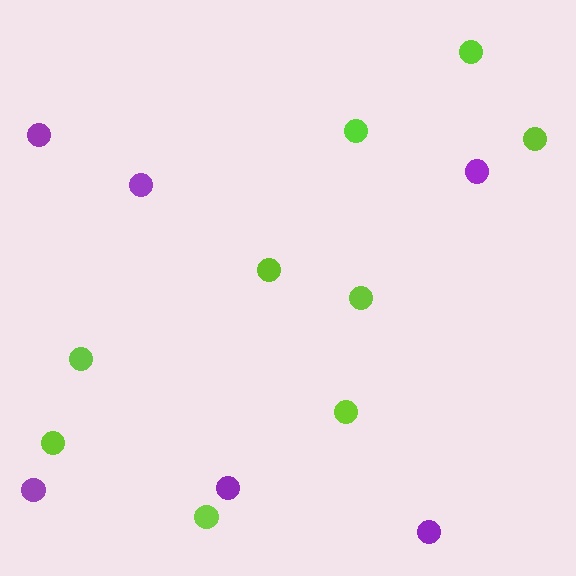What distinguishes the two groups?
There are 2 groups: one group of purple circles (6) and one group of lime circles (9).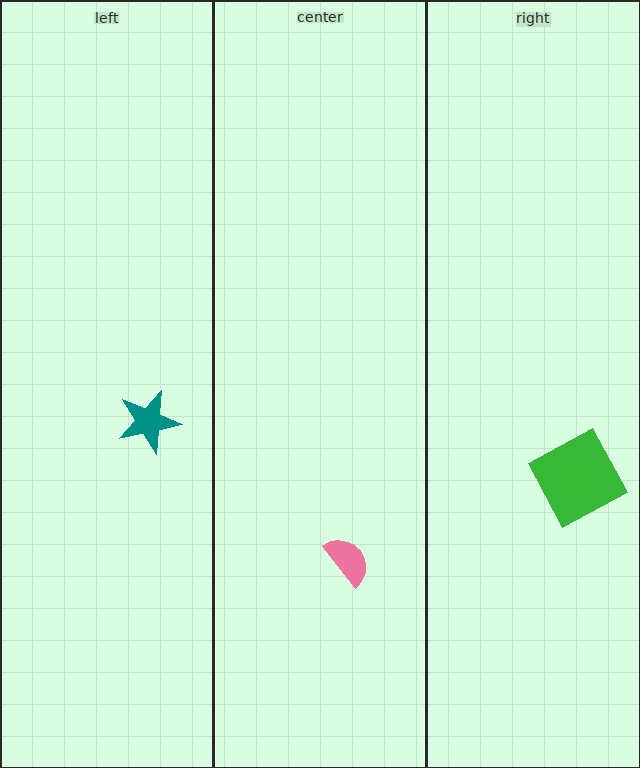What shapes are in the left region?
The teal star.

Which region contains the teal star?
The left region.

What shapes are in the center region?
The pink semicircle.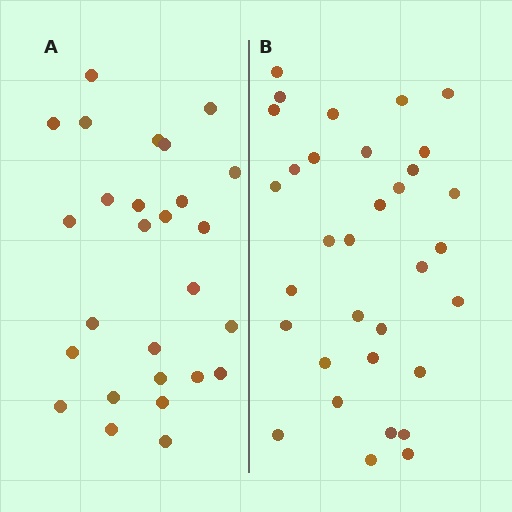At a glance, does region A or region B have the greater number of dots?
Region B (the right region) has more dots.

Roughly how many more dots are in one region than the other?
Region B has about 6 more dots than region A.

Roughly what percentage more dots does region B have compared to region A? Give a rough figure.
About 20% more.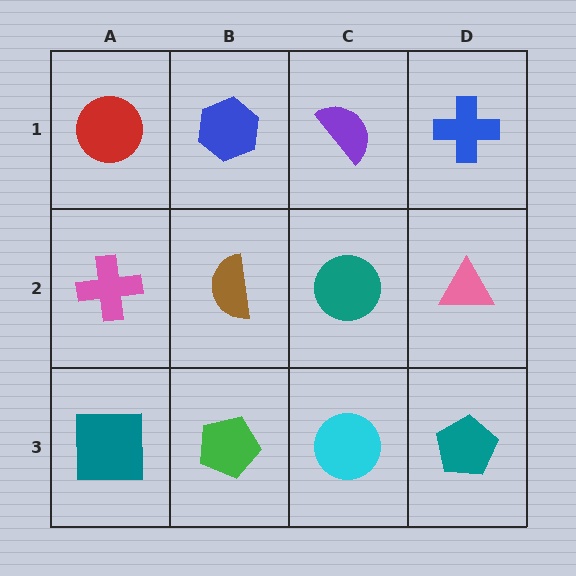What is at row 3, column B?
A green pentagon.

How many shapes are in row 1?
4 shapes.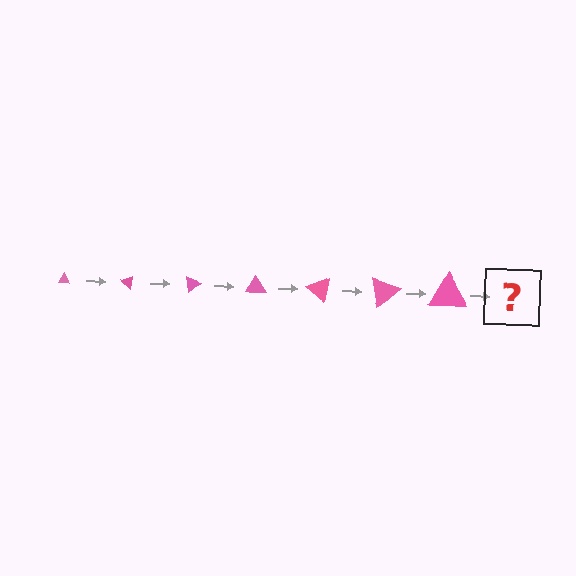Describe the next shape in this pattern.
It should be a triangle, larger than the previous one and rotated 280 degrees from the start.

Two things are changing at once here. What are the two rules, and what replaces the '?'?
The two rules are that the triangle grows larger each step and it rotates 40 degrees each step. The '?' should be a triangle, larger than the previous one and rotated 280 degrees from the start.